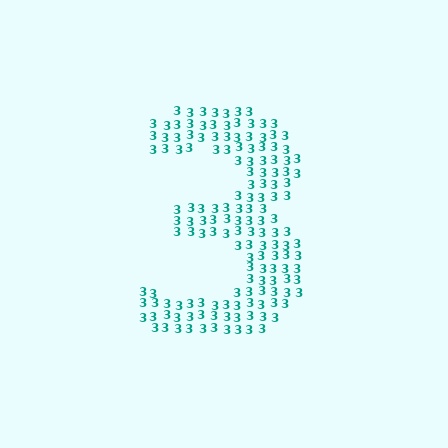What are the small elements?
The small elements are digit 3's.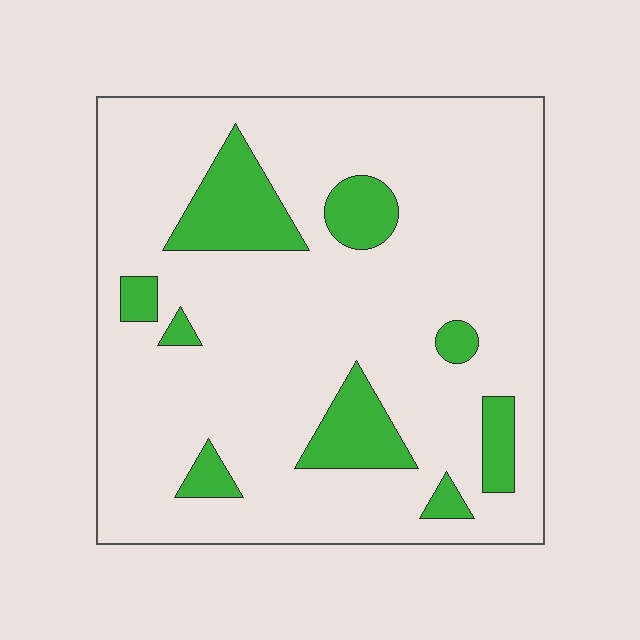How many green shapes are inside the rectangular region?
9.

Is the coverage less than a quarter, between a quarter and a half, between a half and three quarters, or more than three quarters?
Less than a quarter.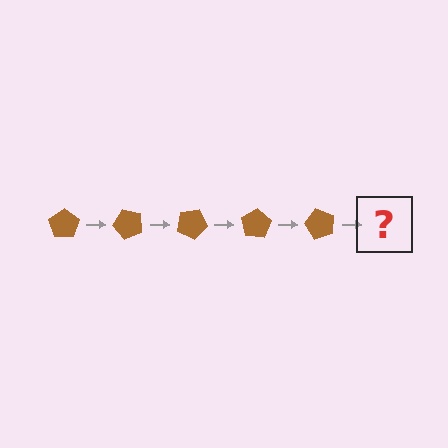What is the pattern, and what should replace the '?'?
The pattern is that the pentagon rotates 50 degrees each step. The '?' should be a brown pentagon rotated 250 degrees.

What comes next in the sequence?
The next element should be a brown pentagon rotated 250 degrees.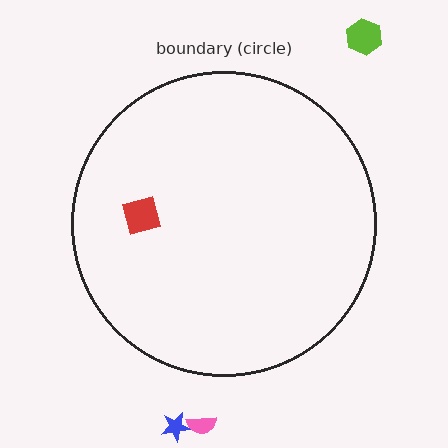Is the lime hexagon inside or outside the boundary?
Outside.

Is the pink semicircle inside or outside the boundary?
Outside.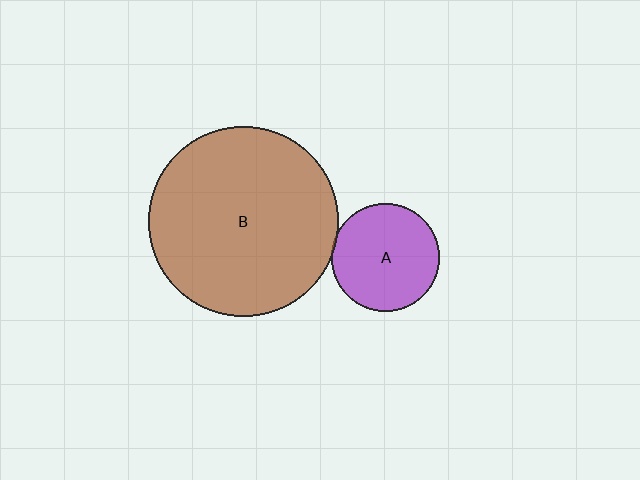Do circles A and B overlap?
Yes.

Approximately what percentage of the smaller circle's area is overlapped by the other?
Approximately 5%.